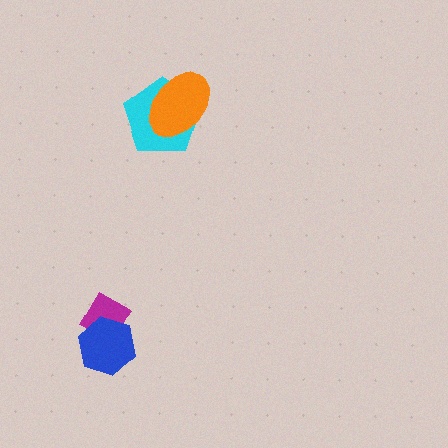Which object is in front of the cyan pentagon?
The orange ellipse is in front of the cyan pentagon.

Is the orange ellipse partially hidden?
No, no other shape covers it.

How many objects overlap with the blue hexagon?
1 object overlaps with the blue hexagon.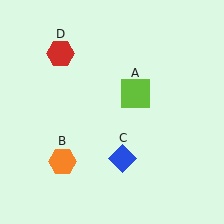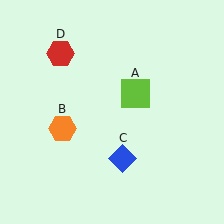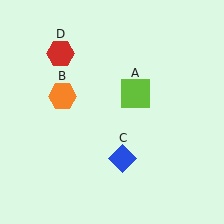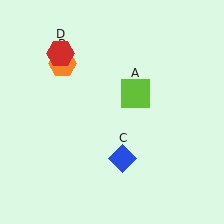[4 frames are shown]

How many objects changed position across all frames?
1 object changed position: orange hexagon (object B).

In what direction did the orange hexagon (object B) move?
The orange hexagon (object B) moved up.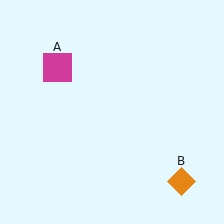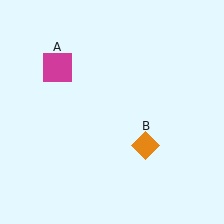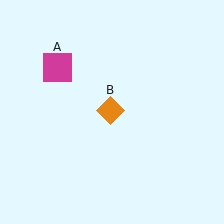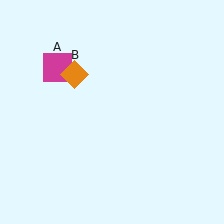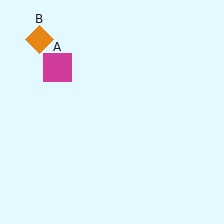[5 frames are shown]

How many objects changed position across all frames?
1 object changed position: orange diamond (object B).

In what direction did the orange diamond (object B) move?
The orange diamond (object B) moved up and to the left.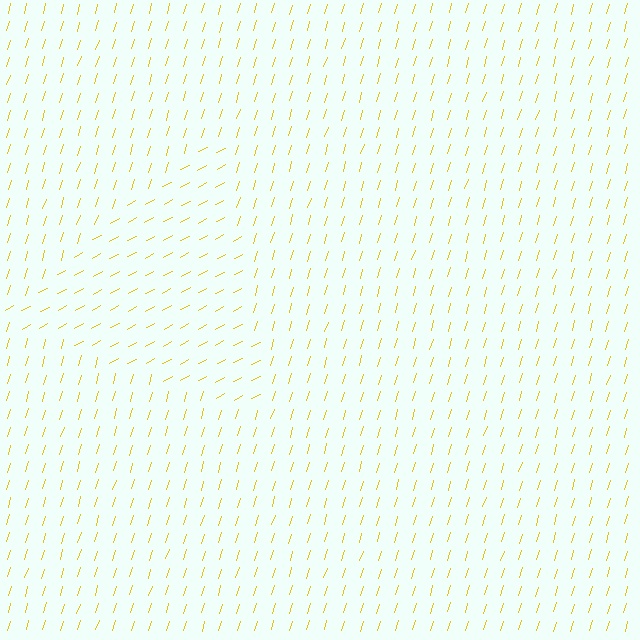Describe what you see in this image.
The image is filled with small yellow line segments. A triangle region in the image has lines oriented differently from the surrounding lines, creating a visible texture boundary.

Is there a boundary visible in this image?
Yes, there is a texture boundary formed by a change in line orientation.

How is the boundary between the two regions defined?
The boundary is defined purely by a change in line orientation (approximately 45 degrees difference). All lines are the same color and thickness.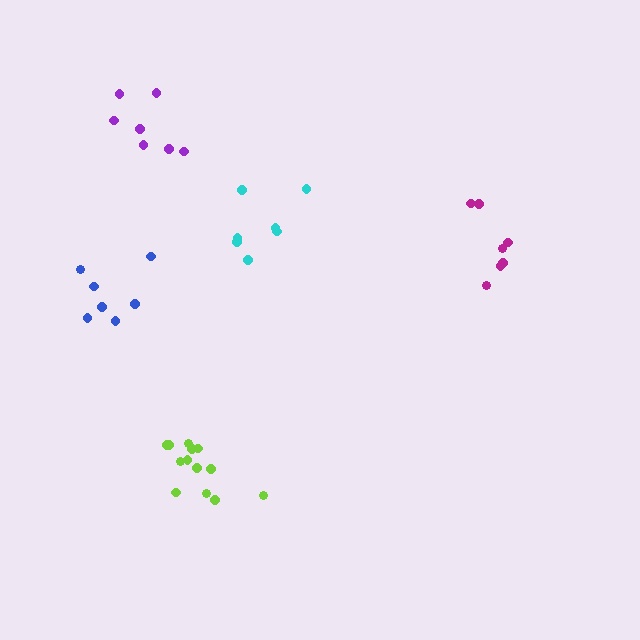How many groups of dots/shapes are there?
There are 5 groups.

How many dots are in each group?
Group 1: 7 dots, Group 2: 7 dots, Group 3: 7 dots, Group 4: 7 dots, Group 5: 13 dots (41 total).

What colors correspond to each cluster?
The clusters are colored: blue, magenta, purple, cyan, lime.